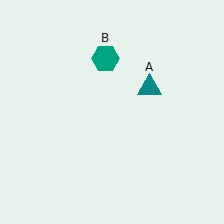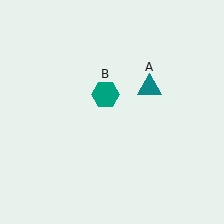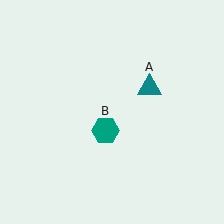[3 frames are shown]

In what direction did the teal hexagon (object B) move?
The teal hexagon (object B) moved down.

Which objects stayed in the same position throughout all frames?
Teal triangle (object A) remained stationary.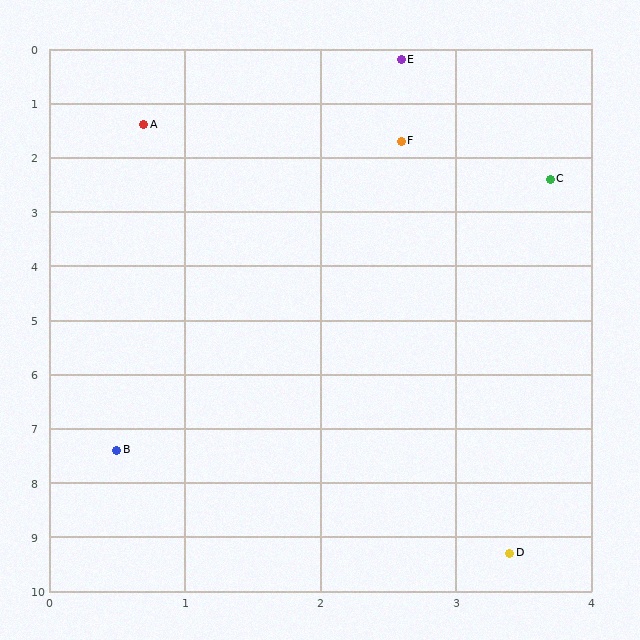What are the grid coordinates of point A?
Point A is at approximately (0.7, 1.4).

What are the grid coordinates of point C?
Point C is at approximately (3.7, 2.4).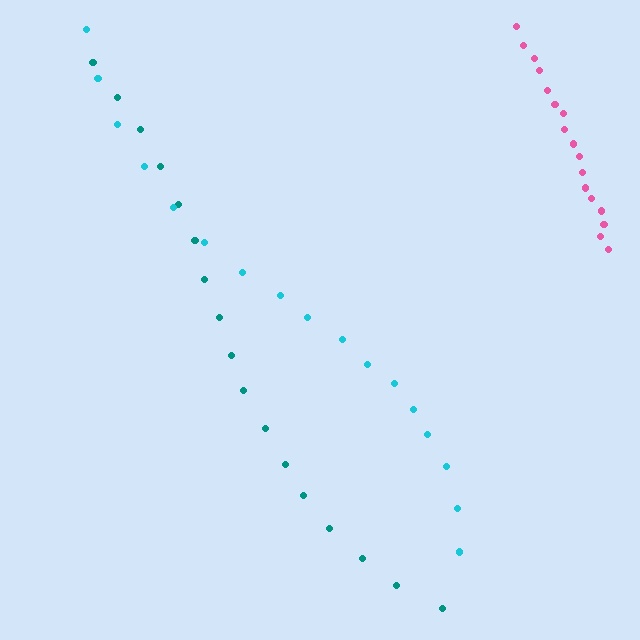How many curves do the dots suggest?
There are 3 distinct paths.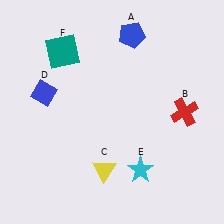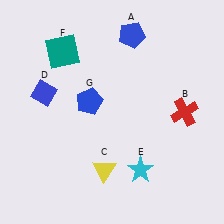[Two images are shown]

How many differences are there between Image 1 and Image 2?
There is 1 difference between the two images.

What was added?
A blue pentagon (G) was added in Image 2.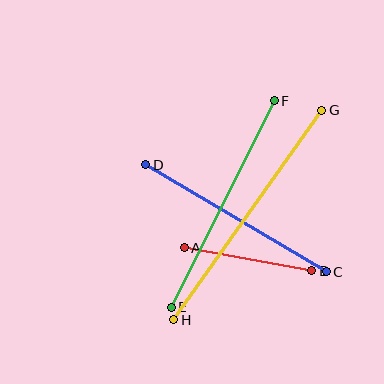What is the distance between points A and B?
The distance is approximately 130 pixels.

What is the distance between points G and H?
The distance is approximately 257 pixels.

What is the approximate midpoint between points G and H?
The midpoint is at approximately (248, 215) pixels.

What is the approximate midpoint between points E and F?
The midpoint is at approximately (223, 204) pixels.